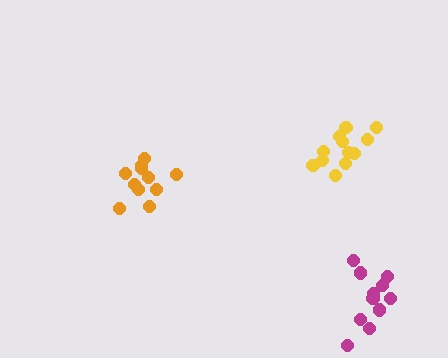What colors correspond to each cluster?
The clusters are colored: yellow, magenta, orange.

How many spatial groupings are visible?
There are 3 spatial groupings.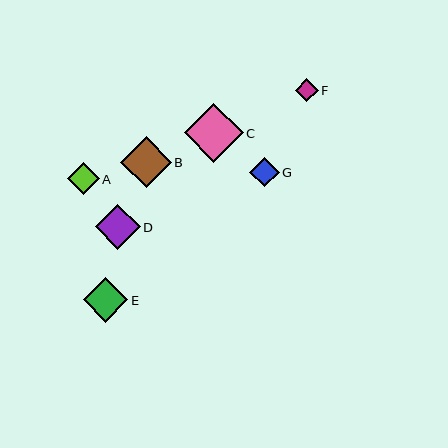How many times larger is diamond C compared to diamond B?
Diamond C is approximately 1.2 times the size of diamond B.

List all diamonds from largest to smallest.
From largest to smallest: C, B, D, E, A, G, F.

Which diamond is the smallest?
Diamond F is the smallest with a size of approximately 23 pixels.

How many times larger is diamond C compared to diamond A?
Diamond C is approximately 1.9 times the size of diamond A.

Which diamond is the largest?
Diamond C is the largest with a size of approximately 59 pixels.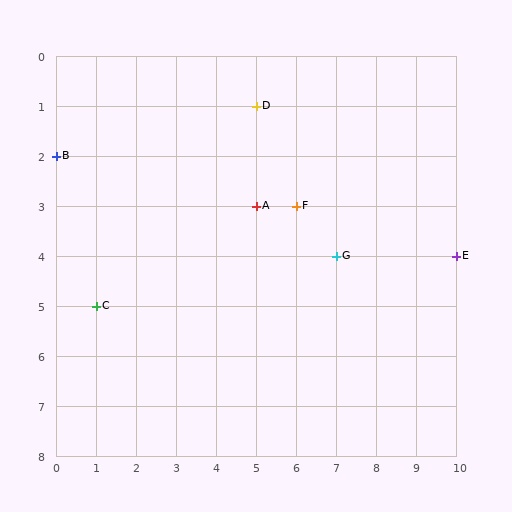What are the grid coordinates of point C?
Point C is at grid coordinates (1, 5).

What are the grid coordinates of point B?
Point B is at grid coordinates (0, 2).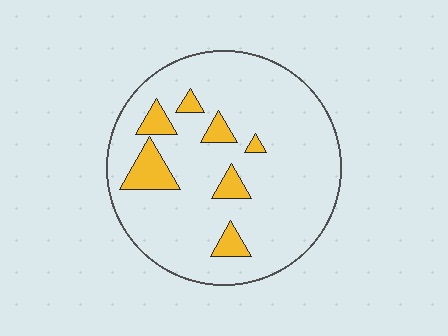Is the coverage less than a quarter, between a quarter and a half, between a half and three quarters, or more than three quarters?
Less than a quarter.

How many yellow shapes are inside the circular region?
7.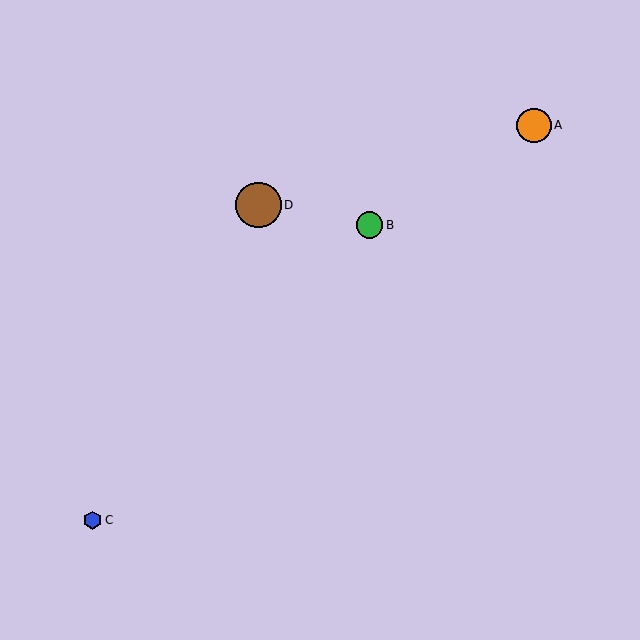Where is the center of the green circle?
The center of the green circle is at (369, 225).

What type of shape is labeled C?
Shape C is a blue hexagon.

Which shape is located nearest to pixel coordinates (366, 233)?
The green circle (labeled B) at (369, 225) is nearest to that location.